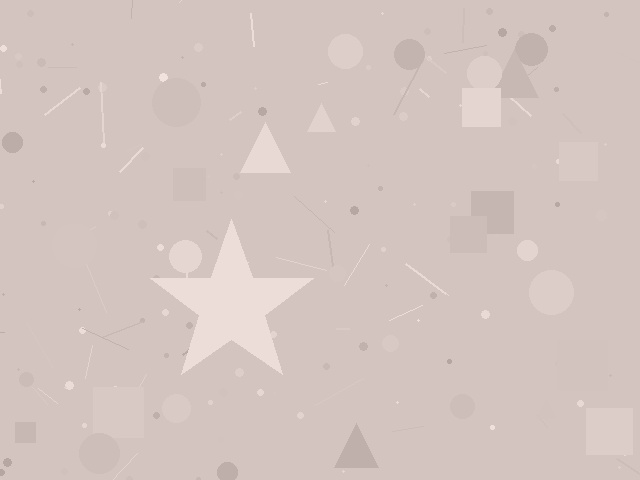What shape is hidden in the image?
A star is hidden in the image.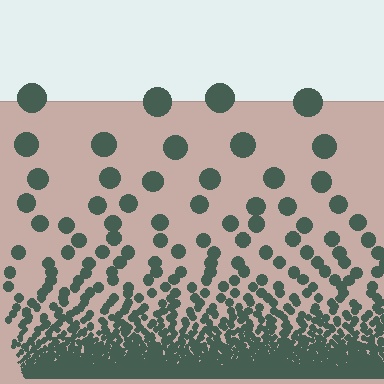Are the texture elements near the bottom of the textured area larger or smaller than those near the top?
Smaller. The gradient is inverted — elements near the bottom are smaller and denser.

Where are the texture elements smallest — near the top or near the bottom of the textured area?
Near the bottom.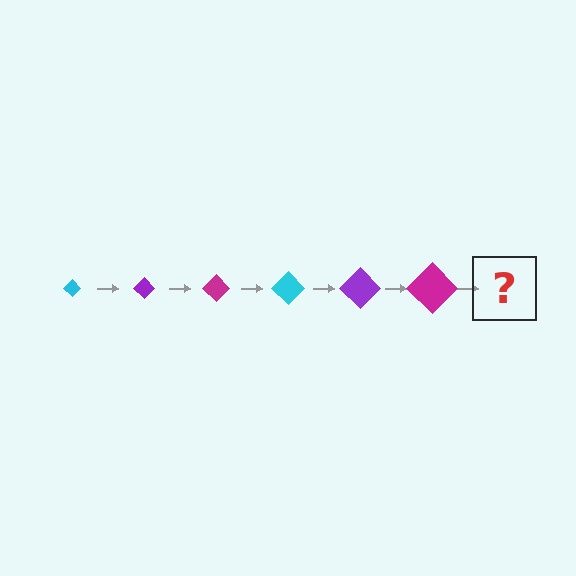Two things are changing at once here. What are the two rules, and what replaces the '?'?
The two rules are that the diamond grows larger each step and the color cycles through cyan, purple, and magenta. The '?' should be a cyan diamond, larger than the previous one.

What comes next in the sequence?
The next element should be a cyan diamond, larger than the previous one.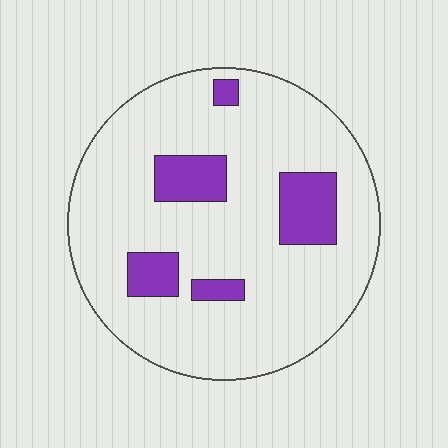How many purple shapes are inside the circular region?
5.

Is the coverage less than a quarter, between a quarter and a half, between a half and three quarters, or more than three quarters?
Less than a quarter.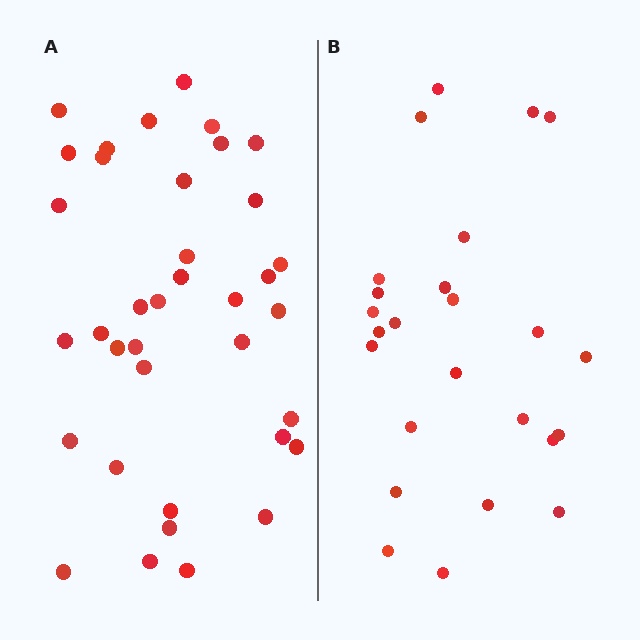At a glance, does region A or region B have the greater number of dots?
Region A (the left region) has more dots.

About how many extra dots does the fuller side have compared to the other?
Region A has roughly 12 or so more dots than region B.